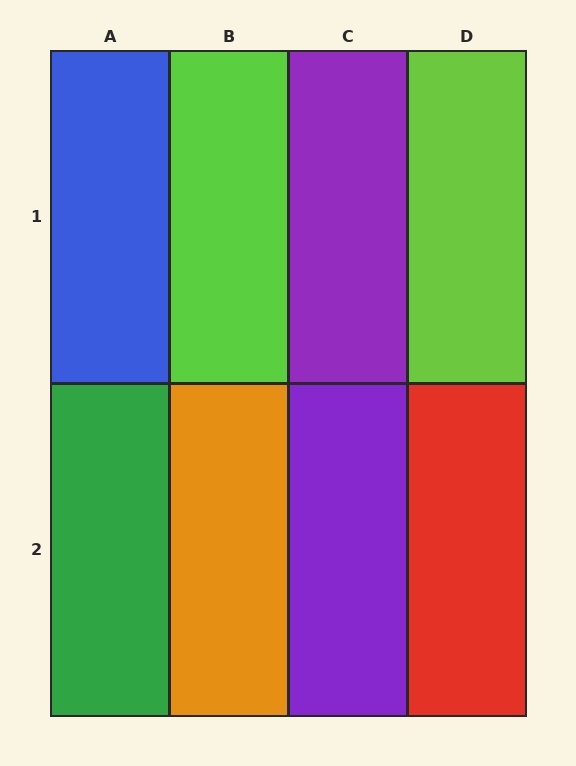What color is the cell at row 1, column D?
Lime.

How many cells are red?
1 cell is red.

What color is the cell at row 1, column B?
Lime.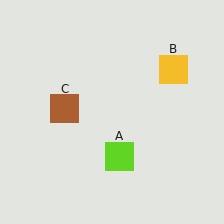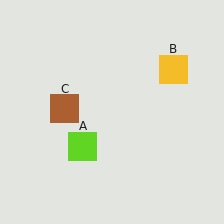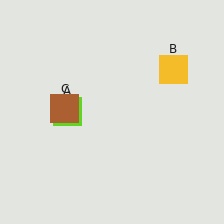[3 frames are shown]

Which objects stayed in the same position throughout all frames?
Yellow square (object B) and brown square (object C) remained stationary.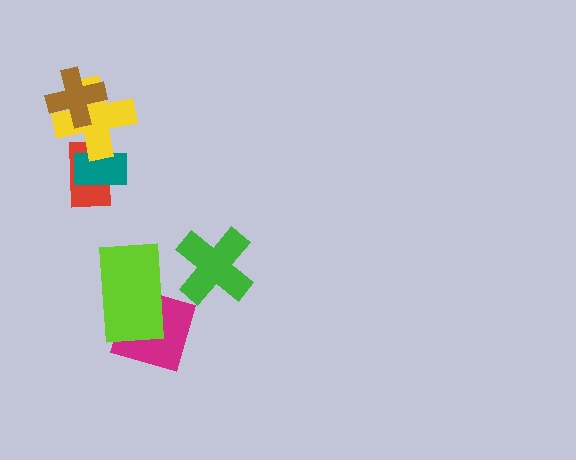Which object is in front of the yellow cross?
The brown cross is in front of the yellow cross.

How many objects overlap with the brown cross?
1 object overlaps with the brown cross.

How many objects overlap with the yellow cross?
3 objects overlap with the yellow cross.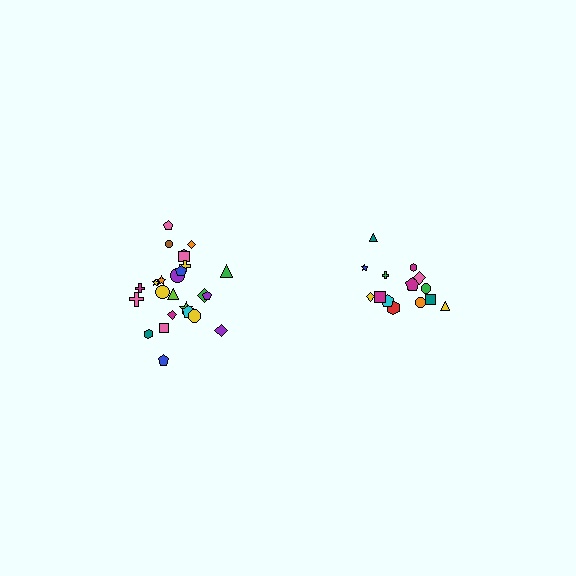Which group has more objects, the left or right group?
The left group.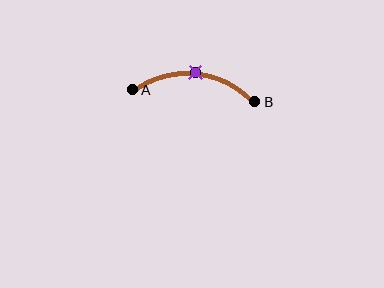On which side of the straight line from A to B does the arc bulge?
The arc bulges above the straight line connecting A and B.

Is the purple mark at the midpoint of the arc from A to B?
Yes. The purple mark lies on the arc at equal arc-length from both A and B — it is the arc midpoint.